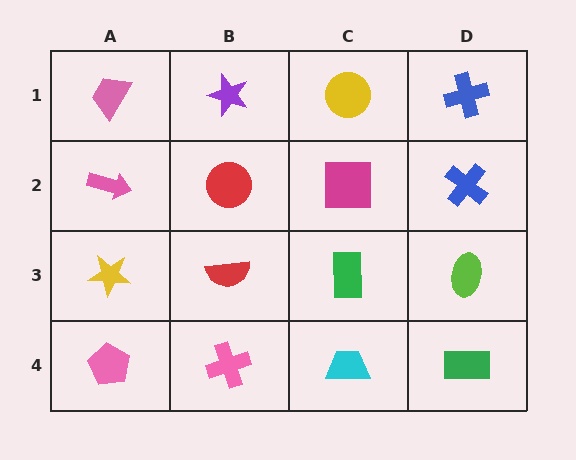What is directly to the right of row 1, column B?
A yellow circle.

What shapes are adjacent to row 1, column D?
A blue cross (row 2, column D), a yellow circle (row 1, column C).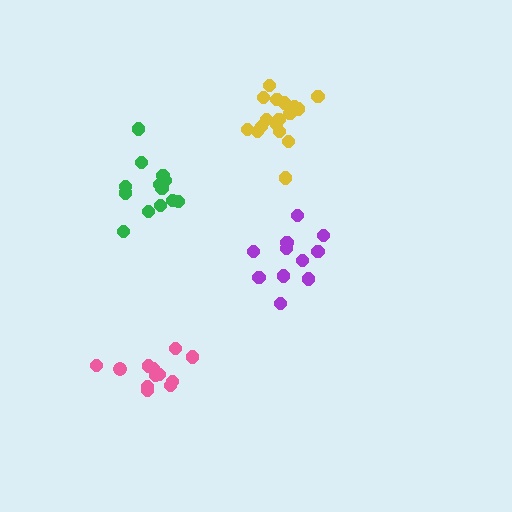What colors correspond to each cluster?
The clusters are colored: yellow, purple, green, pink.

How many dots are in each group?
Group 1: 17 dots, Group 2: 11 dots, Group 3: 13 dots, Group 4: 12 dots (53 total).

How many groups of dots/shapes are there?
There are 4 groups.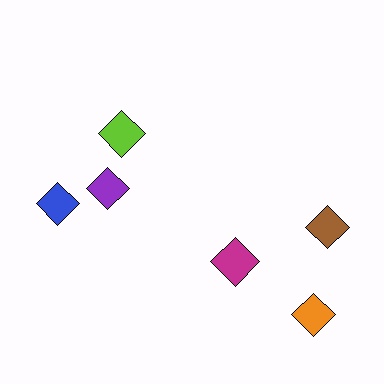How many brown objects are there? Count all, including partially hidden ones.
There is 1 brown object.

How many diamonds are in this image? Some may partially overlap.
There are 6 diamonds.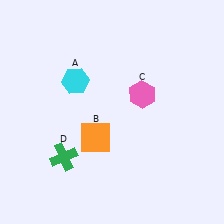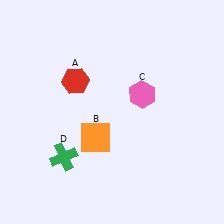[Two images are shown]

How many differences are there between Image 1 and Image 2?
There is 1 difference between the two images.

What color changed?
The hexagon (A) changed from cyan in Image 1 to red in Image 2.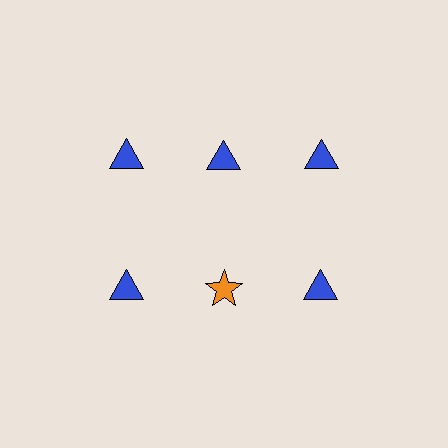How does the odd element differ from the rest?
It differs in both color (orange instead of blue) and shape (star instead of triangle).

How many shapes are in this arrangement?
There are 6 shapes arranged in a grid pattern.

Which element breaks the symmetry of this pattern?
The orange star in the second row, second from left column breaks the symmetry. All other shapes are blue triangles.